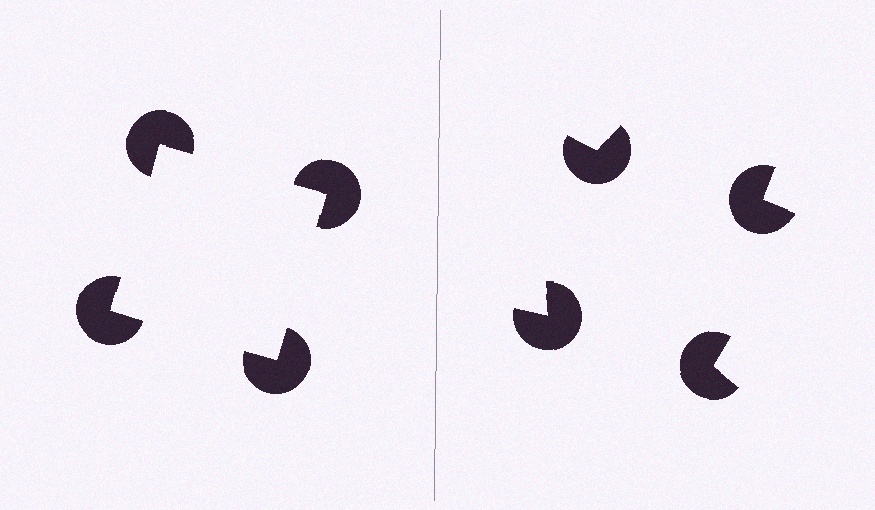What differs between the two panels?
The pac-man discs are positioned identically on both sides; only the wedge orientations differ. On the left they align to a square; on the right they are misaligned.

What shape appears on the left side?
An illusory square.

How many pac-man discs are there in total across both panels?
8 — 4 on each side.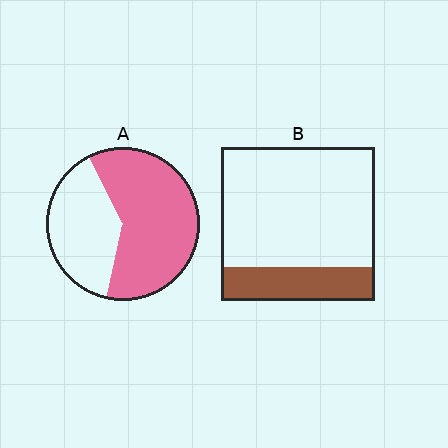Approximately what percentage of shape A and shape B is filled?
A is approximately 60% and B is approximately 20%.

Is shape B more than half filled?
No.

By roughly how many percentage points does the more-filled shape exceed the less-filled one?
By roughly 40 percentage points (A over B).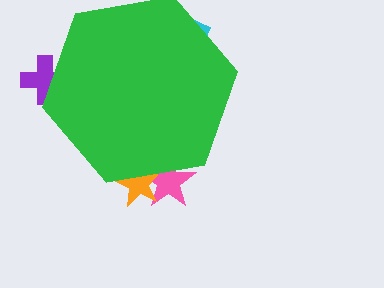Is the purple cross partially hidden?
Yes, the purple cross is partially hidden behind the green hexagon.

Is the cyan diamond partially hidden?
Yes, the cyan diamond is partially hidden behind the green hexagon.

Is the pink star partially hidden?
Yes, the pink star is partially hidden behind the green hexagon.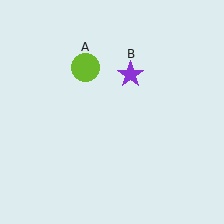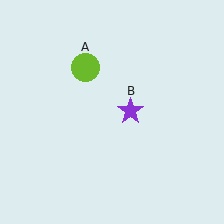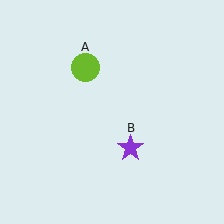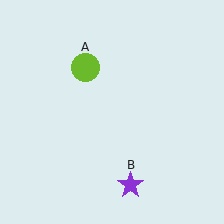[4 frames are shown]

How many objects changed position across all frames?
1 object changed position: purple star (object B).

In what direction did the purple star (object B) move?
The purple star (object B) moved down.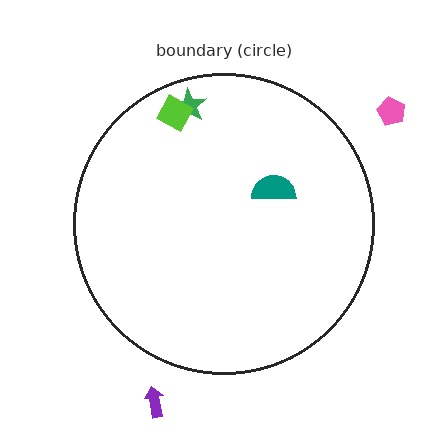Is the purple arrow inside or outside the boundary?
Outside.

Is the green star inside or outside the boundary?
Inside.